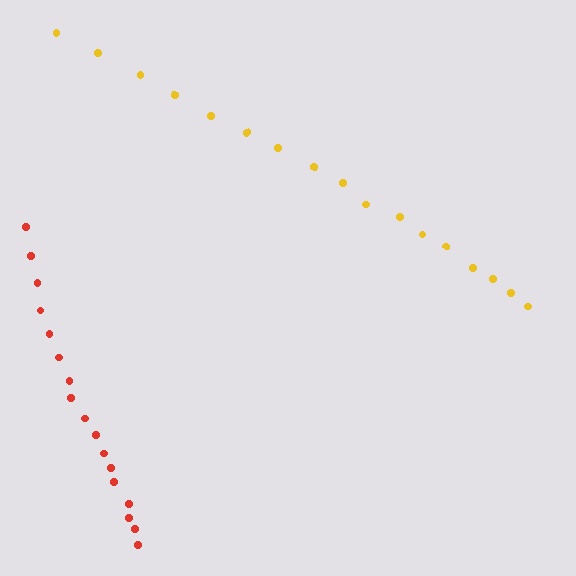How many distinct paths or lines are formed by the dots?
There are 2 distinct paths.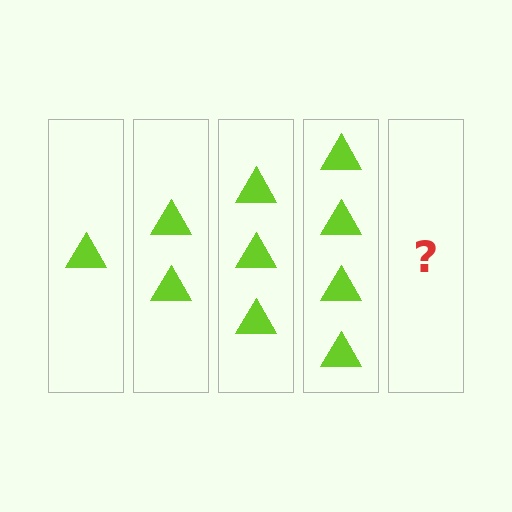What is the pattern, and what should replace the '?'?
The pattern is that each step adds one more triangle. The '?' should be 5 triangles.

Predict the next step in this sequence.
The next step is 5 triangles.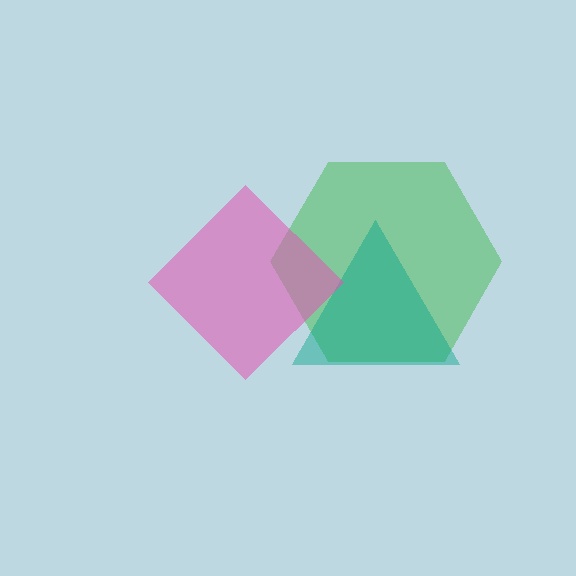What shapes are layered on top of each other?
The layered shapes are: a green hexagon, a teal triangle, a pink diamond.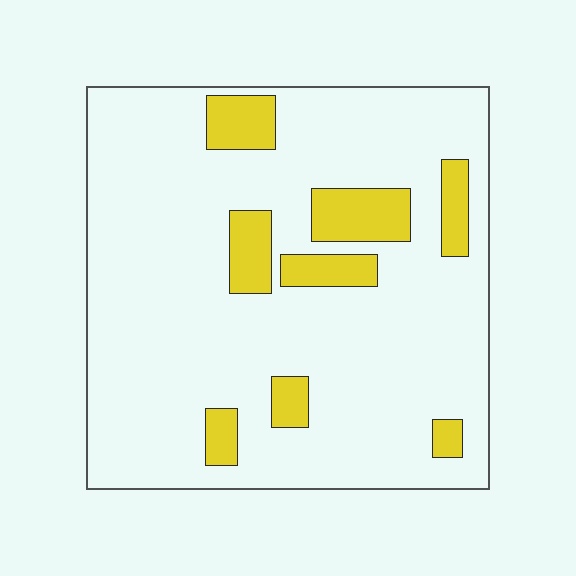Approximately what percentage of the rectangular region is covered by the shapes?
Approximately 15%.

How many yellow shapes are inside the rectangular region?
8.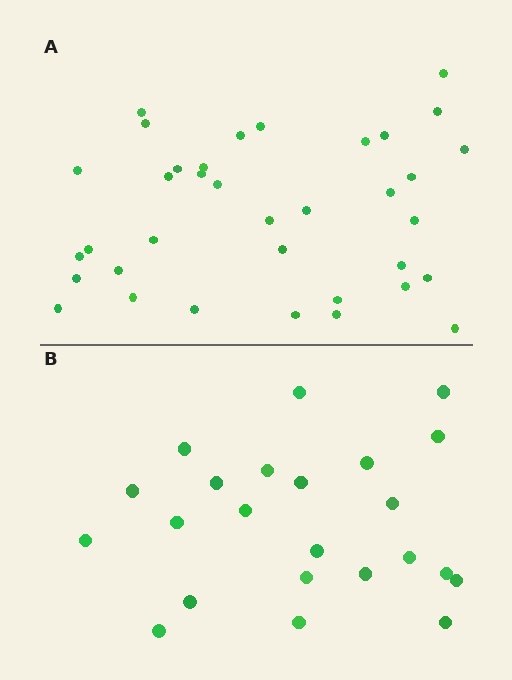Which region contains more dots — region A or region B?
Region A (the top region) has more dots.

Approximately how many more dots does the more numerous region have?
Region A has approximately 15 more dots than region B.